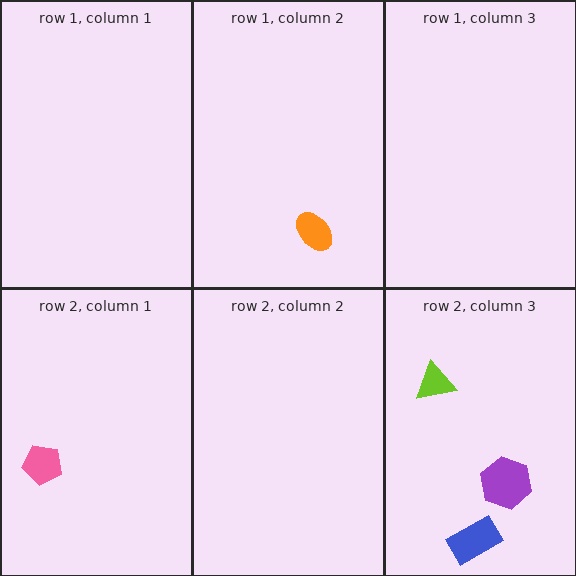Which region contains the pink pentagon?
The row 2, column 1 region.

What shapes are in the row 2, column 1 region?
The pink pentagon.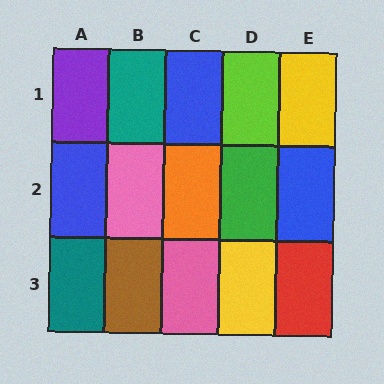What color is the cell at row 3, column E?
Red.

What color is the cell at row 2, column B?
Pink.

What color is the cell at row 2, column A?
Blue.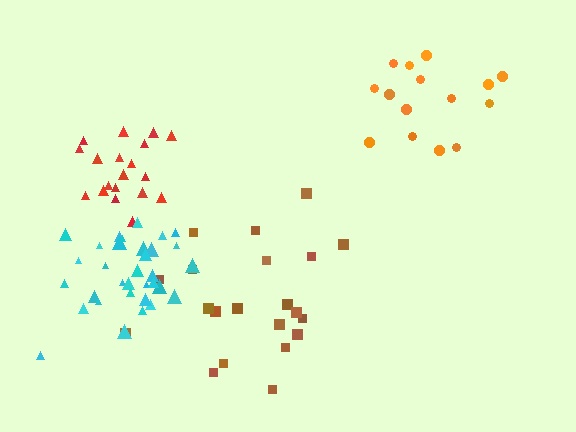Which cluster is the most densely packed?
Cyan.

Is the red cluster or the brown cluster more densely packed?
Red.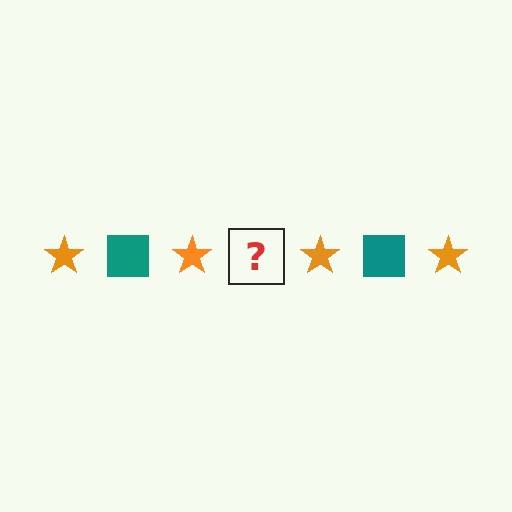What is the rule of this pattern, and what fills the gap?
The rule is that the pattern alternates between orange star and teal square. The gap should be filled with a teal square.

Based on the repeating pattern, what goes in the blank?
The blank should be a teal square.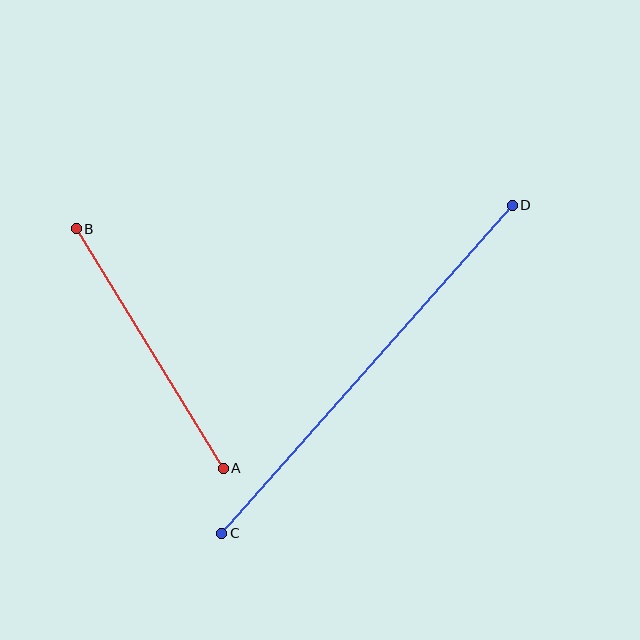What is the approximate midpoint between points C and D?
The midpoint is at approximately (367, 369) pixels.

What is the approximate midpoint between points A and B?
The midpoint is at approximately (150, 348) pixels.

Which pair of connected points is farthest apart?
Points C and D are farthest apart.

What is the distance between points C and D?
The distance is approximately 438 pixels.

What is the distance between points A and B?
The distance is approximately 281 pixels.